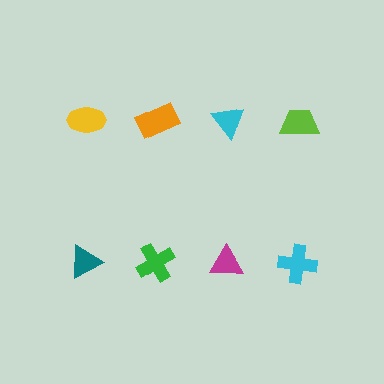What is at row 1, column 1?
A yellow ellipse.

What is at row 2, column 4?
A cyan cross.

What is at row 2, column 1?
A teal triangle.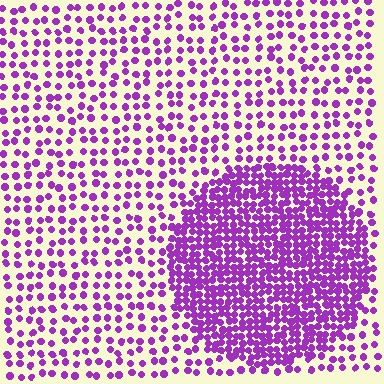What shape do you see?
I see a circle.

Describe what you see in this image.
The image contains small purple elements arranged at two different densities. A circle-shaped region is visible where the elements are more densely packed than the surrounding area.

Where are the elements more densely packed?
The elements are more densely packed inside the circle boundary.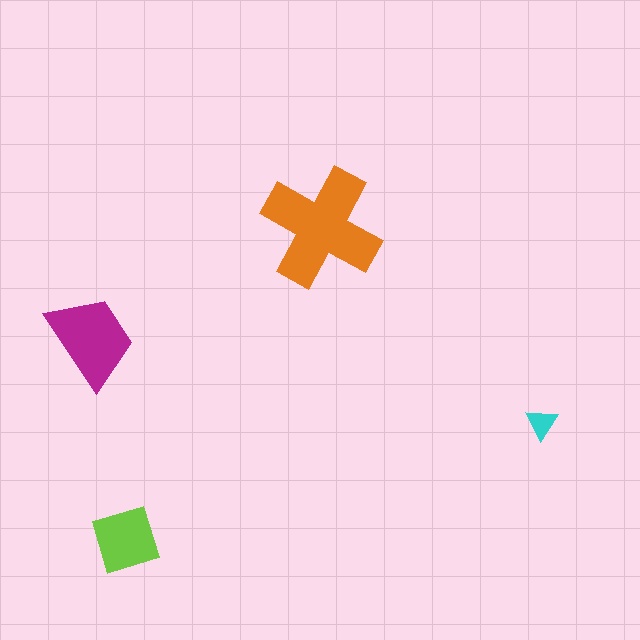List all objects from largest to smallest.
The orange cross, the magenta trapezoid, the lime square, the cyan triangle.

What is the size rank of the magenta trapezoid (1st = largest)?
2nd.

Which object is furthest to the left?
The magenta trapezoid is leftmost.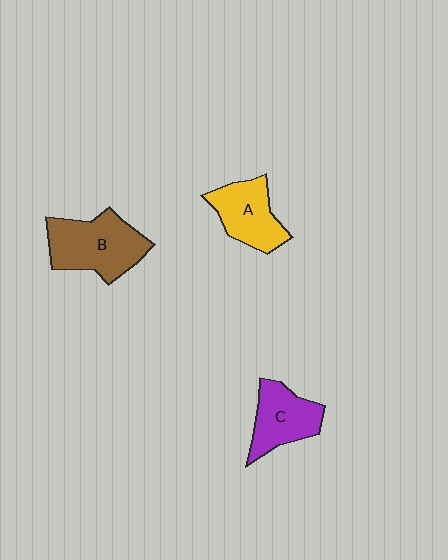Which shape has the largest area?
Shape B (brown).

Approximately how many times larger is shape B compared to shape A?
Approximately 1.3 times.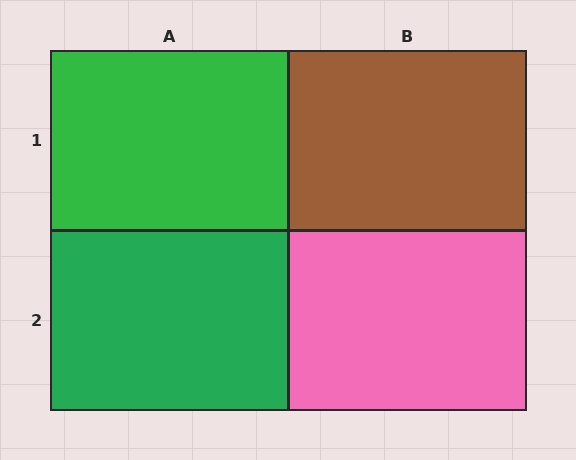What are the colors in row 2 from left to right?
Green, pink.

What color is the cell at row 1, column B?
Brown.